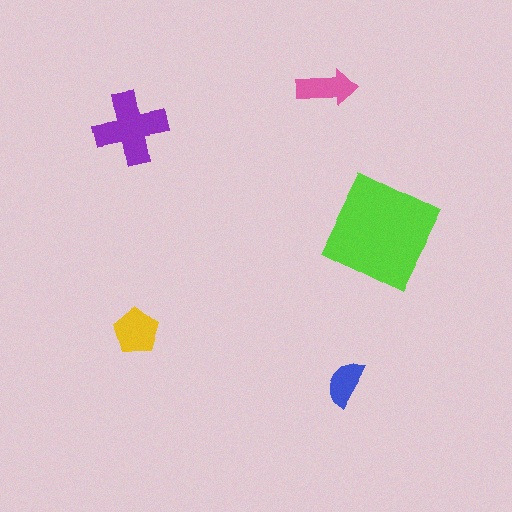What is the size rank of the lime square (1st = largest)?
1st.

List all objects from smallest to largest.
The blue semicircle, the pink arrow, the yellow pentagon, the purple cross, the lime square.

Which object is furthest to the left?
The yellow pentagon is leftmost.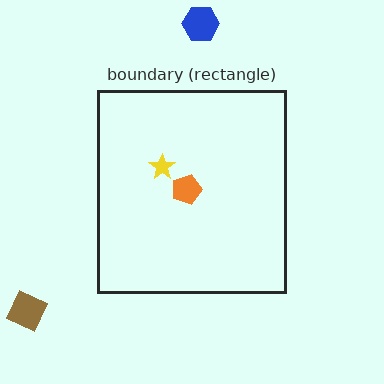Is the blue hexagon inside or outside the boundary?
Outside.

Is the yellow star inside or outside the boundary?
Inside.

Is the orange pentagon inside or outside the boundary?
Inside.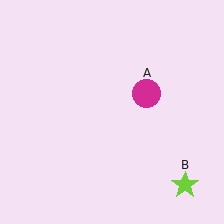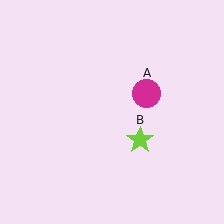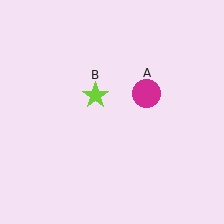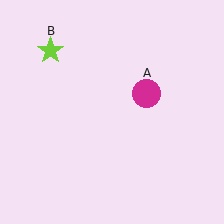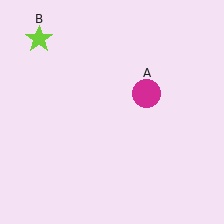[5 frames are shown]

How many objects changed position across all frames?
1 object changed position: lime star (object B).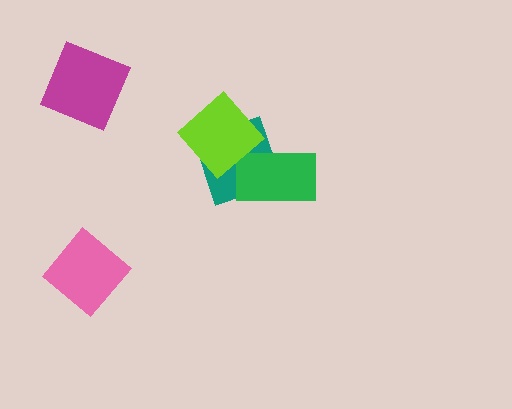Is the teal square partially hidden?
Yes, it is partially covered by another shape.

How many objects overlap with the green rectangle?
1 object overlaps with the green rectangle.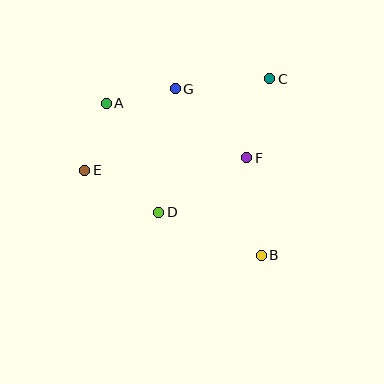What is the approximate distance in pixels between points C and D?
The distance between C and D is approximately 174 pixels.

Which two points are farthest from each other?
Points A and B are farthest from each other.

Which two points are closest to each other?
Points A and E are closest to each other.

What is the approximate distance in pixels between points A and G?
The distance between A and G is approximately 71 pixels.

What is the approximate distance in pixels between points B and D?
The distance between B and D is approximately 111 pixels.